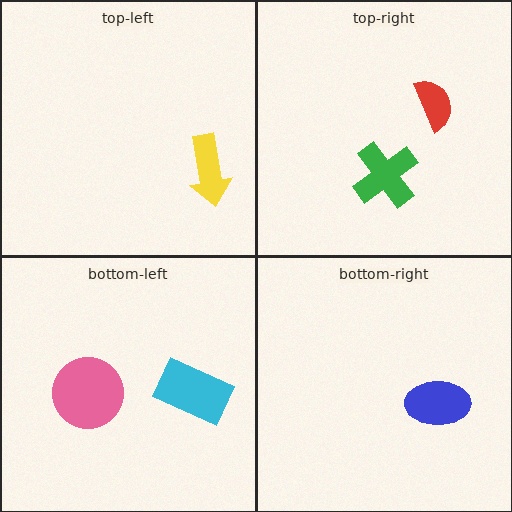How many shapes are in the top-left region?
1.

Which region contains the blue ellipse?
The bottom-right region.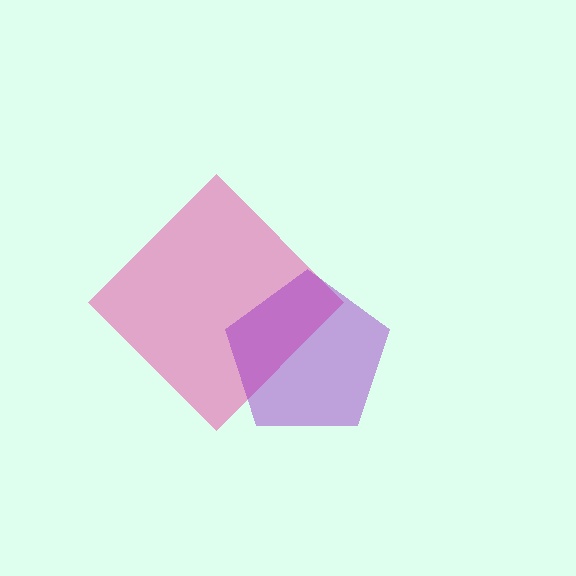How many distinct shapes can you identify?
There are 2 distinct shapes: a pink diamond, a purple pentagon.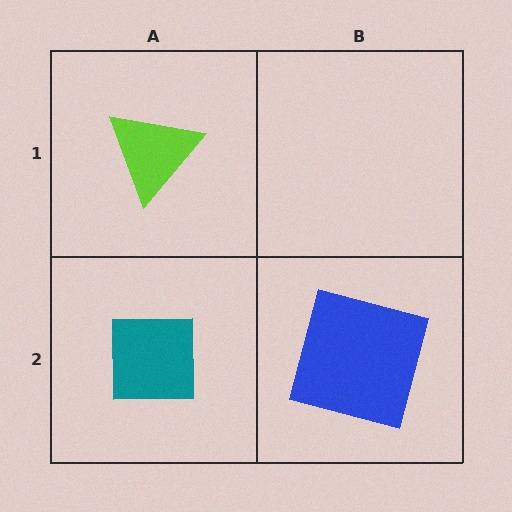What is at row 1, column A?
A lime triangle.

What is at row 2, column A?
A teal square.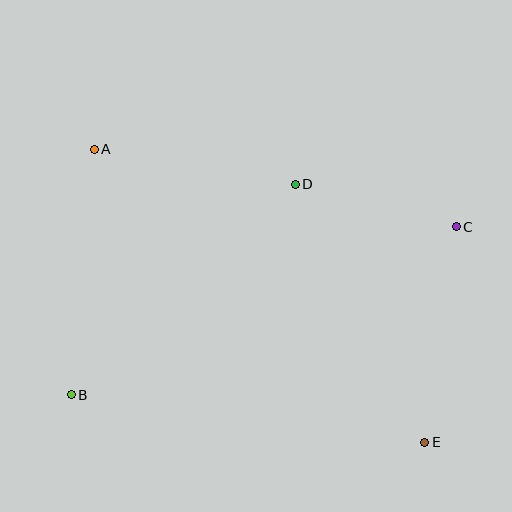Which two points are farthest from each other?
Points A and E are farthest from each other.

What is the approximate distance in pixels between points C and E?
The distance between C and E is approximately 218 pixels.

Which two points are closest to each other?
Points C and D are closest to each other.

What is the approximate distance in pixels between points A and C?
The distance between A and C is approximately 370 pixels.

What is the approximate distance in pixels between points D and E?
The distance between D and E is approximately 289 pixels.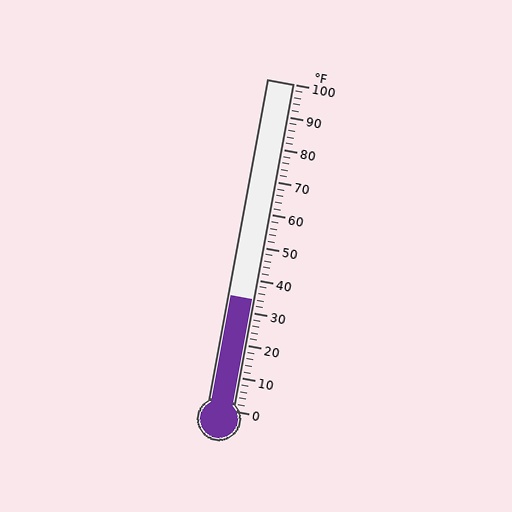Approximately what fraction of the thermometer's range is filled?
The thermometer is filled to approximately 35% of its range.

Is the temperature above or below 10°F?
The temperature is above 10°F.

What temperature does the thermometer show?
The thermometer shows approximately 34°F.